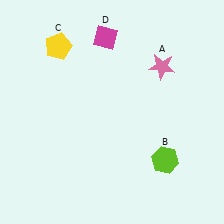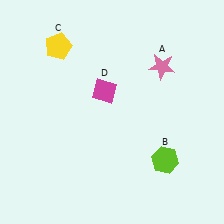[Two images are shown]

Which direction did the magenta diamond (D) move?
The magenta diamond (D) moved down.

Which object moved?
The magenta diamond (D) moved down.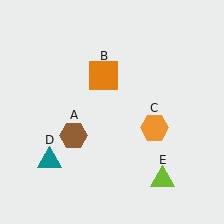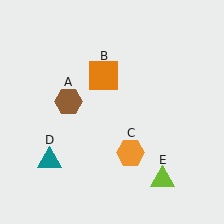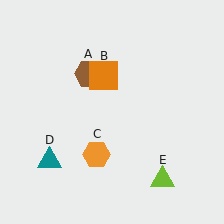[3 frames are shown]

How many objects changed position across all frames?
2 objects changed position: brown hexagon (object A), orange hexagon (object C).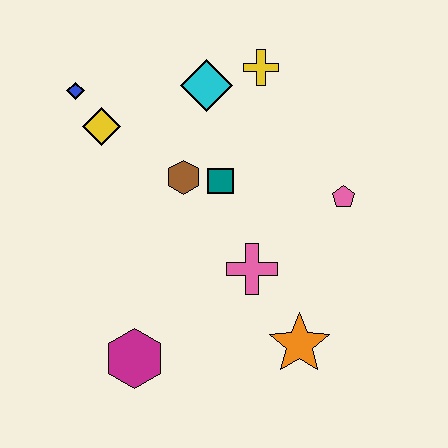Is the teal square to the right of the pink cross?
No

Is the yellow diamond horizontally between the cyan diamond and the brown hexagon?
No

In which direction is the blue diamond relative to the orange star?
The blue diamond is above the orange star.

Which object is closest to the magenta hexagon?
The pink cross is closest to the magenta hexagon.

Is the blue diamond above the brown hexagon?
Yes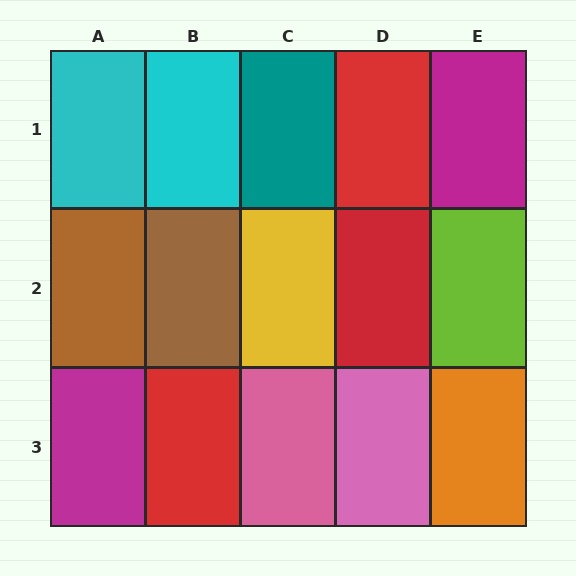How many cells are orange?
1 cell is orange.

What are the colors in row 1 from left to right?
Cyan, cyan, teal, red, magenta.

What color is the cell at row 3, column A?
Magenta.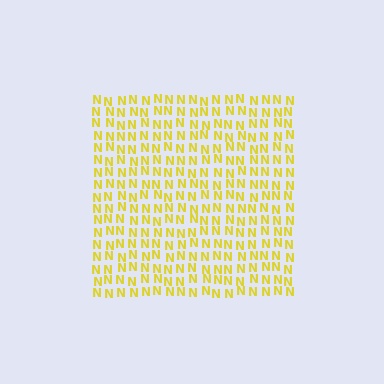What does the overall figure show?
The overall figure shows a square.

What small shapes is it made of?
It is made of small letter N's.